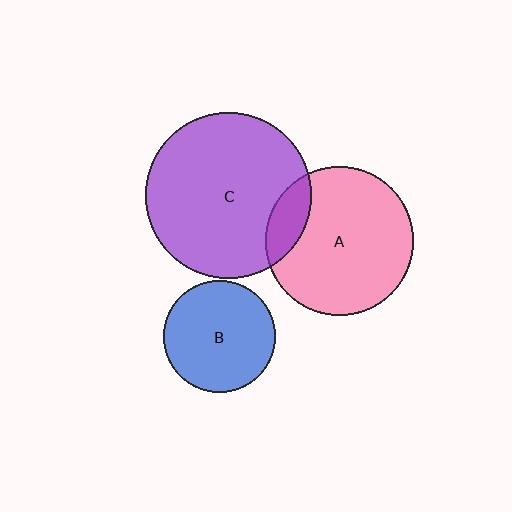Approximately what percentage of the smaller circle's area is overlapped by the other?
Approximately 15%.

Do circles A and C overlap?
Yes.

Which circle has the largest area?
Circle C (purple).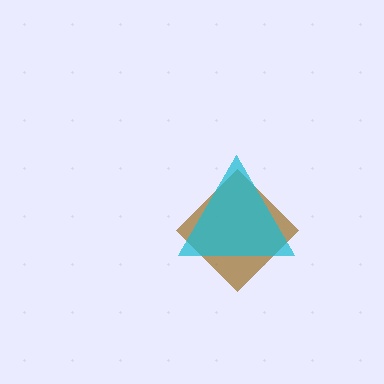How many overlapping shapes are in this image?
There are 2 overlapping shapes in the image.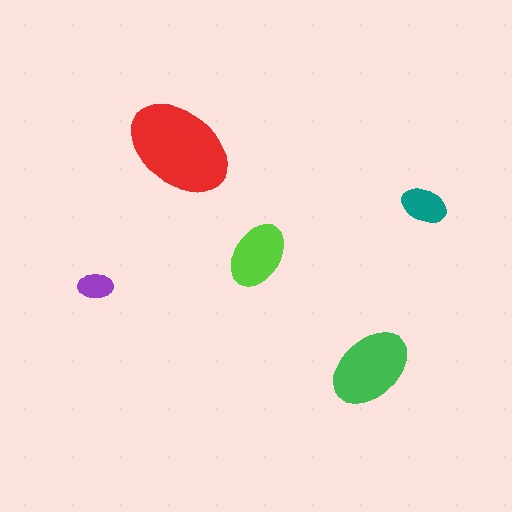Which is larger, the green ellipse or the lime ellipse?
The green one.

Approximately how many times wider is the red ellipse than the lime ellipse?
About 1.5 times wider.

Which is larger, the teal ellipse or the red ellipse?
The red one.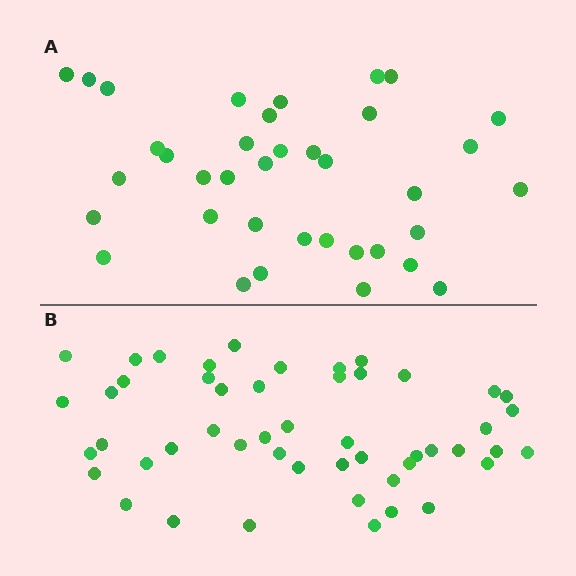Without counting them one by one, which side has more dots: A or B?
Region B (the bottom region) has more dots.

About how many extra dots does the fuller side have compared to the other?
Region B has approximately 15 more dots than region A.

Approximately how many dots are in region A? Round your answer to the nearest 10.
About 40 dots. (The exact count is 37, which rounds to 40.)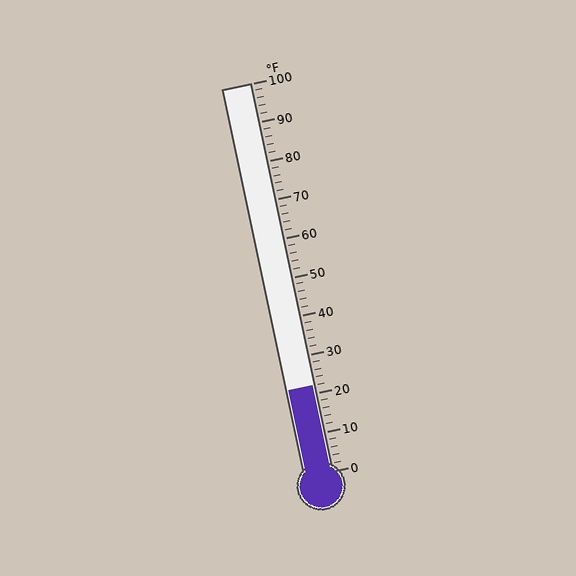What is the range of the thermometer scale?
The thermometer scale ranges from 0°F to 100°F.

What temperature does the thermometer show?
The thermometer shows approximately 22°F.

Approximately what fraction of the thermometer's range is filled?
The thermometer is filled to approximately 20% of its range.